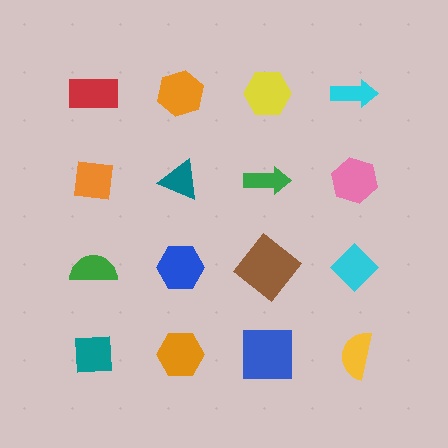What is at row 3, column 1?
A green semicircle.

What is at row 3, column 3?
A brown diamond.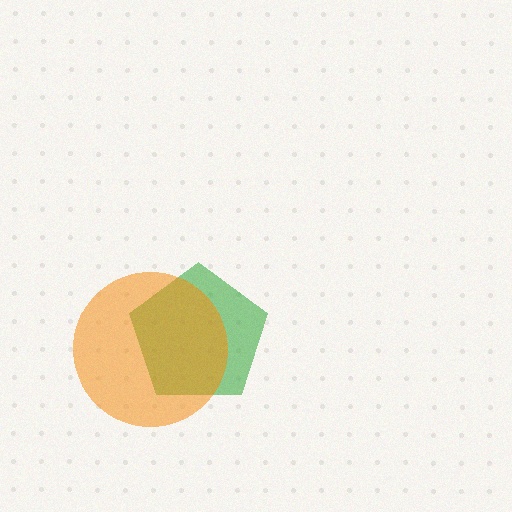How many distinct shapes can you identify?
There are 2 distinct shapes: a green pentagon, an orange circle.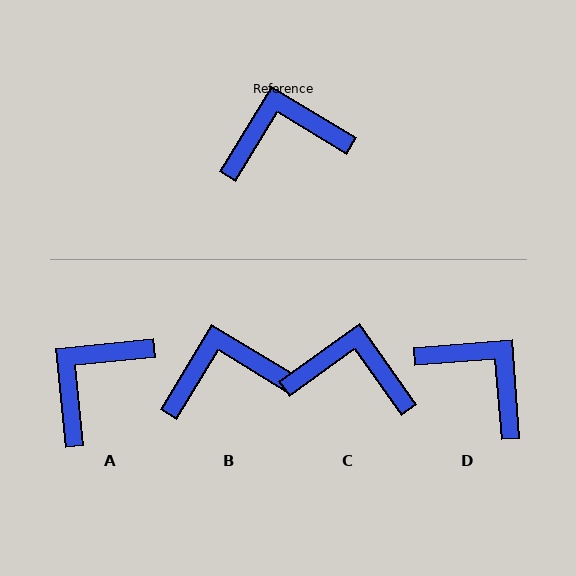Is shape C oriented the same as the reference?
No, it is off by about 23 degrees.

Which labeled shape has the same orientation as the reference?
B.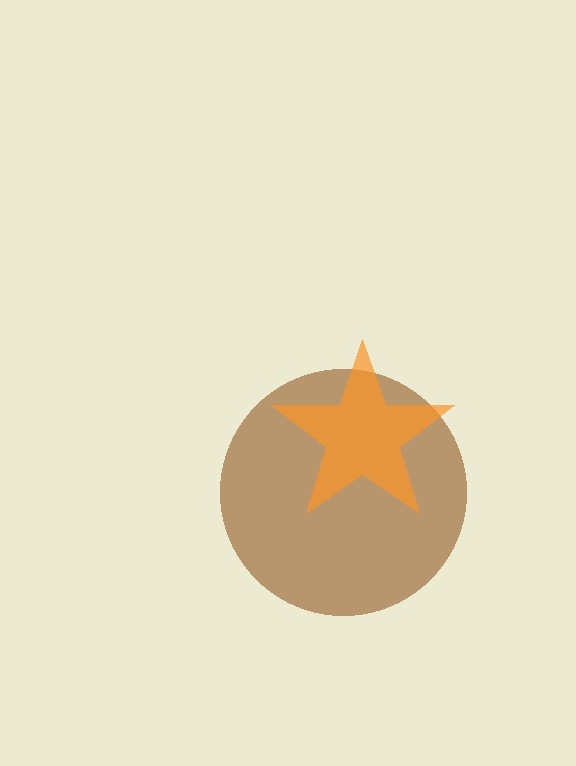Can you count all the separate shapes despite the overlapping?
Yes, there are 2 separate shapes.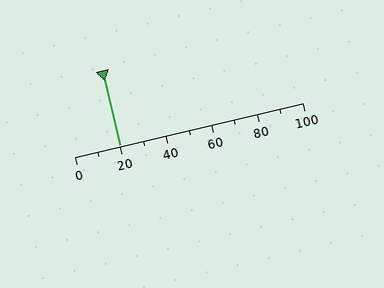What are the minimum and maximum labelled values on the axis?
The axis runs from 0 to 100.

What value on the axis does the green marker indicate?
The marker indicates approximately 20.